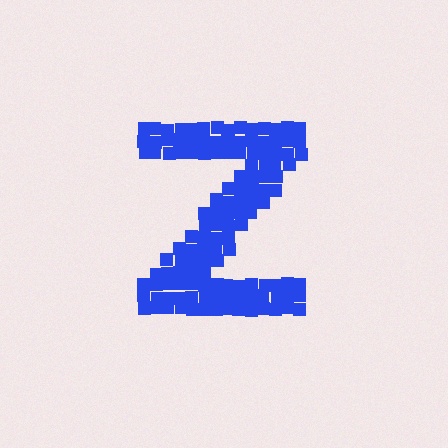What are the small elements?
The small elements are squares.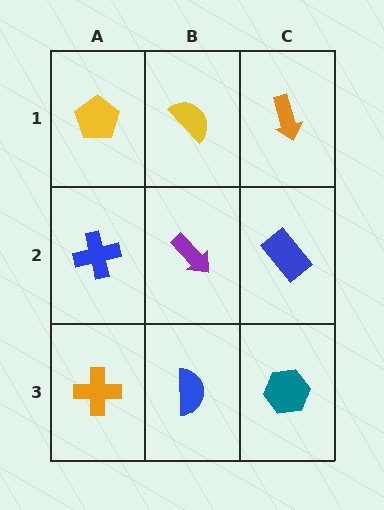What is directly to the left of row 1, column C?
A yellow semicircle.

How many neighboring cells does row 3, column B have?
3.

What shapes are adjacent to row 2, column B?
A yellow semicircle (row 1, column B), a blue semicircle (row 3, column B), a blue cross (row 2, column A), a blue rectangle (row 2, column C).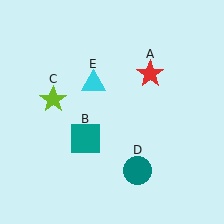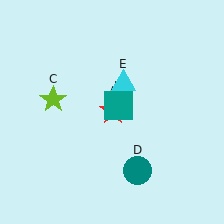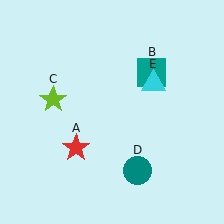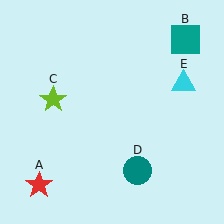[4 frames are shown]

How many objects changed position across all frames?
3 objects changed position: red star (object A), teal square (object B), cyan triangle (object E).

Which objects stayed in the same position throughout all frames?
Lime star (object C) and teal circle (object D) remained stationary.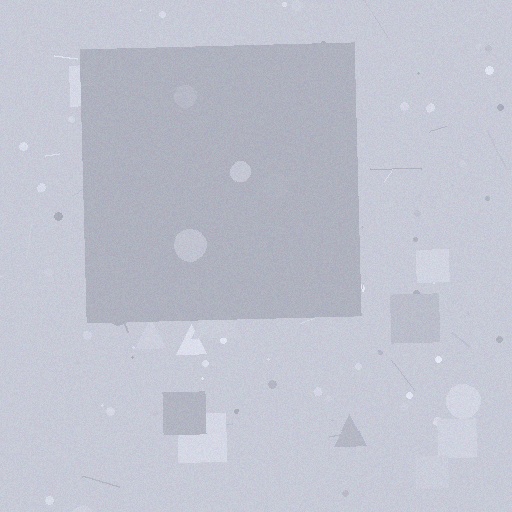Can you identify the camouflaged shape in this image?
The camouflaged shape is a square.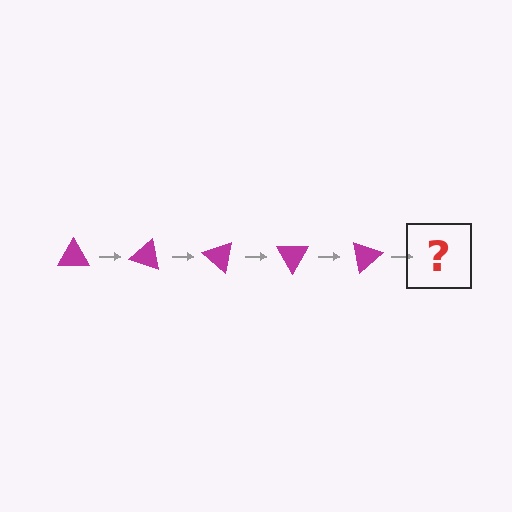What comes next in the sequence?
The next element should be a magenta triangle rotated 100 degrees.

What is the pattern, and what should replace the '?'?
The pattern is that the triangle rotates 20 degrees each step. The '?' should be a magenta triangle rotated 100 degrees.